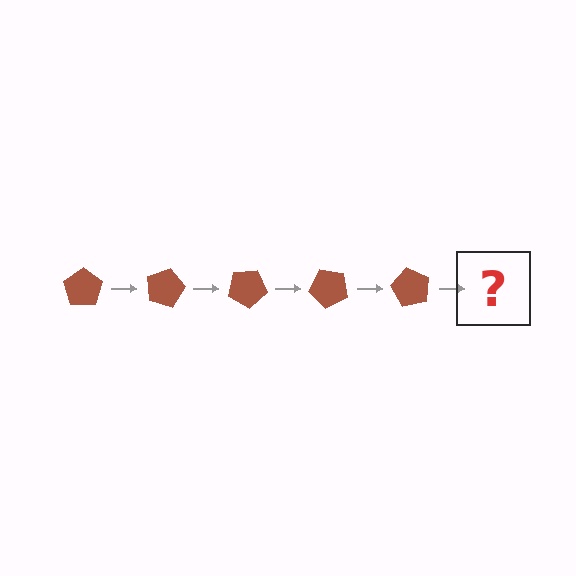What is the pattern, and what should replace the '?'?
The pattern is that the pentagon rotates 15 degrees each step. The '?' should be a brown pentagon rotated 75 degrees.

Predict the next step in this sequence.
The next step is a brown pentagon rotated 75 degrees.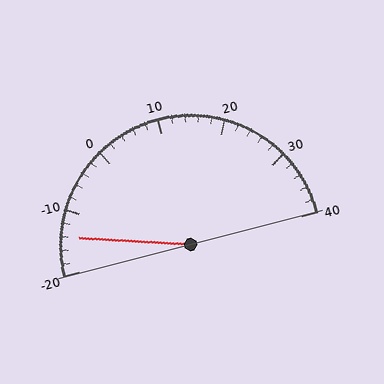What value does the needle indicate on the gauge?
The needle indicates approximately -14.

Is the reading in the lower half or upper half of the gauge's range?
The reading is in the lower half of the range (-20 to 40).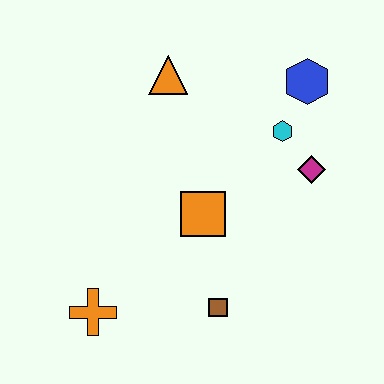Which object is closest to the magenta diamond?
The cyan hexagon is closest to the magenta diamond.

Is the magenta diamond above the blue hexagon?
No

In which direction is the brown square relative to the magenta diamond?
The brown square is below the magenta diamond.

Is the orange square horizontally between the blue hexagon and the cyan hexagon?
No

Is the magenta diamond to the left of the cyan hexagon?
No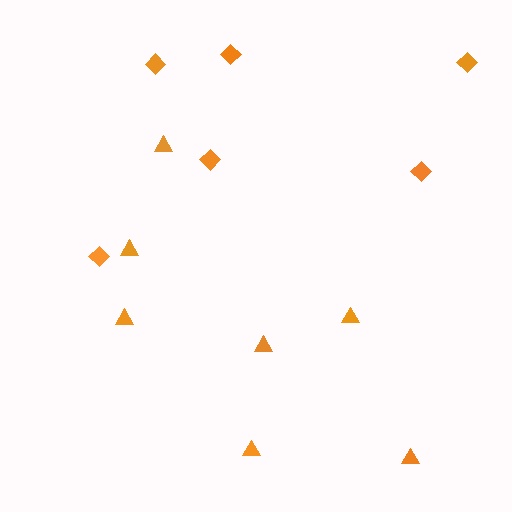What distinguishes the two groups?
There are 2 groups: one group of triangles (7) and one group of diamonds (6).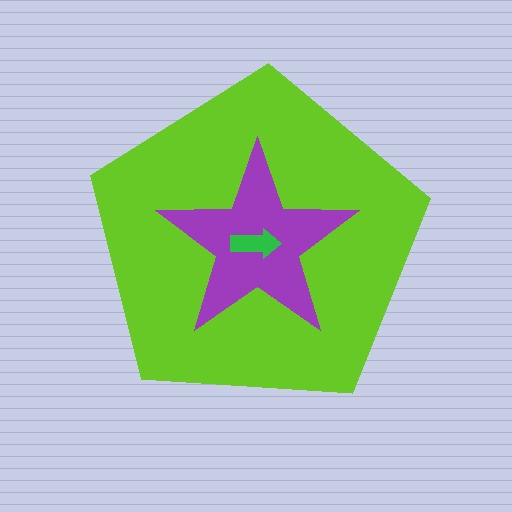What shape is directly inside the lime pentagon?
The purple star.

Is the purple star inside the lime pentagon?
Yes.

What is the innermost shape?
The green arrow.